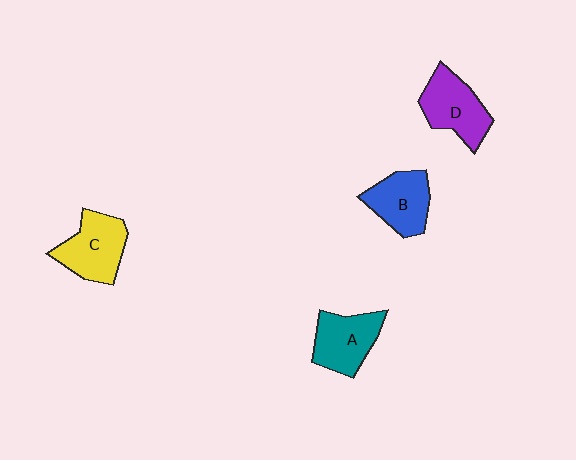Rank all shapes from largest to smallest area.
From largest to smallest: C (yellow), D (purple), A (teal), B (blue).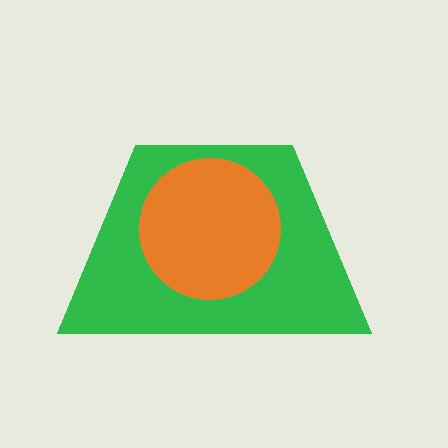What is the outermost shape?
The green trapezoid.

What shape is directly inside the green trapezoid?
The orange circle.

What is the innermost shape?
The orange circle.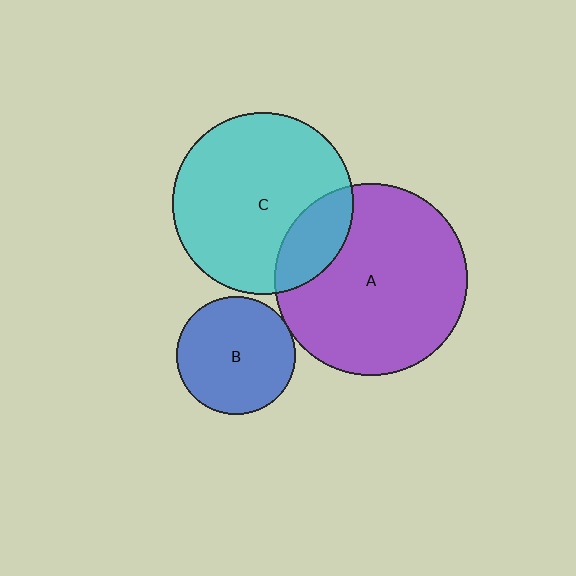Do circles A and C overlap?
Yes.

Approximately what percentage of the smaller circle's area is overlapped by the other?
Approximately 20%.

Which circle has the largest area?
Circle A (purple).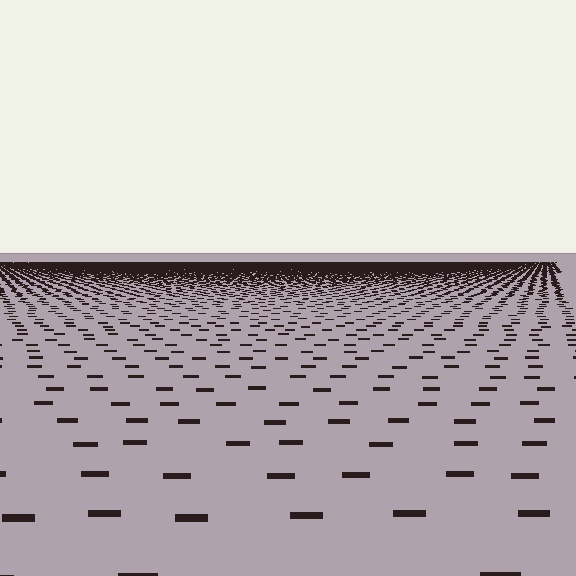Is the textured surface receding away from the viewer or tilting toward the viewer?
The surface is receding away from the viewer. Texture elements get smaller and denser toward the top.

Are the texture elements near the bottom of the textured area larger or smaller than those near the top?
Larger. Near the bottom, elements are closer to the viewer and appear at a bigger on-screen size.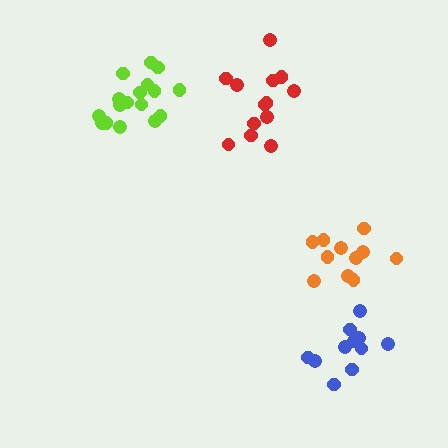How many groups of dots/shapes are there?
There are 4 groups.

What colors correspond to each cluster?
The clusters are colored: lime, blue, orange, red.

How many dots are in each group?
Group 1: 17 dots, Group 2: 11 dots, Group 3: 11 dots, Group 4: 13 dots (52 total).